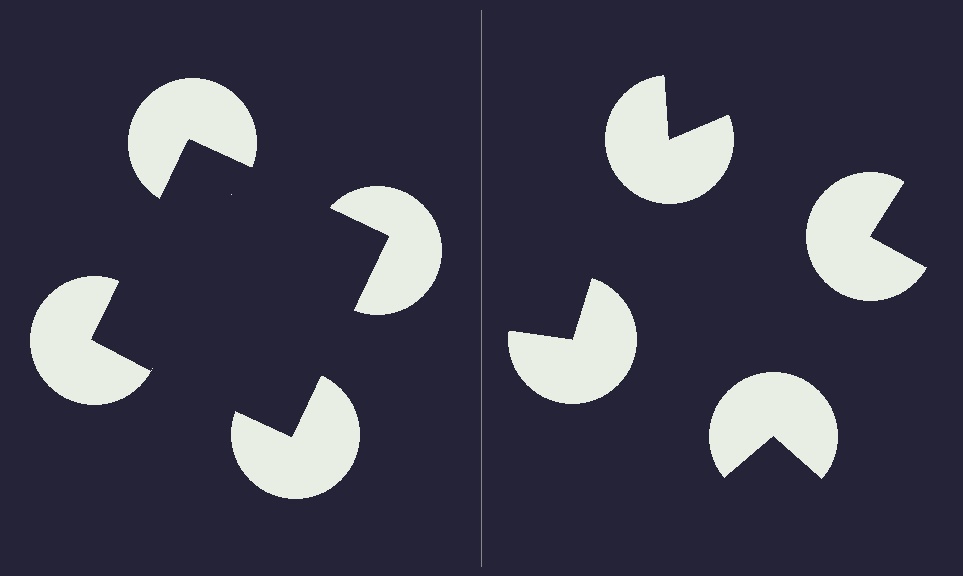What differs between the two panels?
The pac-man discs are positioned identically on both sides; only the wedge orientations differ. On the left they align to a square; on the right they are misaligned.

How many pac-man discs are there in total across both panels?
8 — 4 on each side.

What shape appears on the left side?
An illusory square.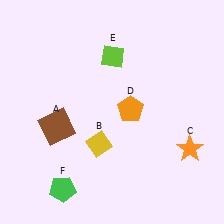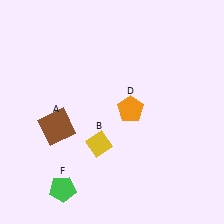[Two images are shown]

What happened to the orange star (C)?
The orange star (C) was removed in Image 2. It was in the bottom-right area of Image 1.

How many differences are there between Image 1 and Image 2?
There are 2 differences between the two images.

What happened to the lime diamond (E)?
The lime diamond (E) was removed in Image 2. It was in the top-right area of Image 1.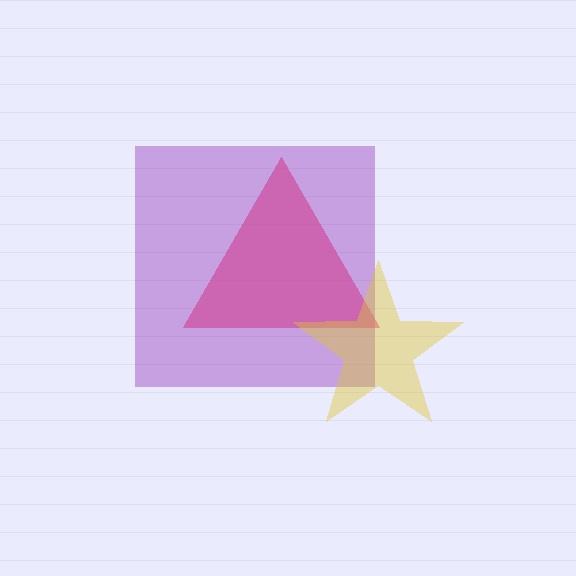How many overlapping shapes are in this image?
There are 3 overlapping shapes in the image.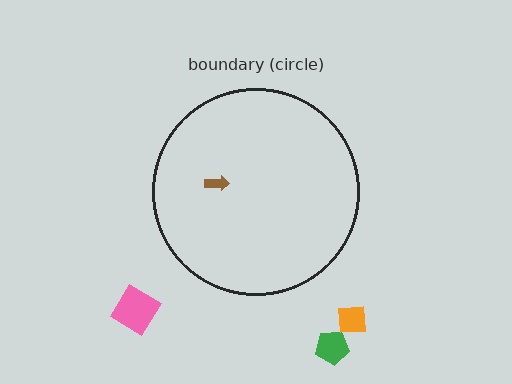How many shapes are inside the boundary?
1 inside, 3 outside.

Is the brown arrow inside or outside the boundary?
Inside.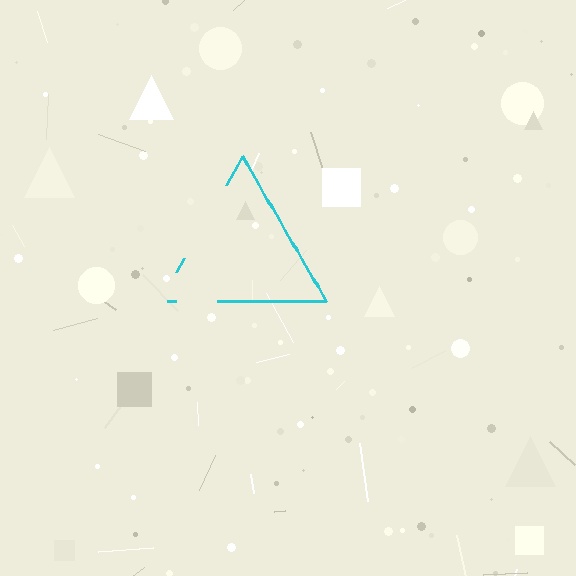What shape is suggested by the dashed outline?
The dashed outline suggests a triangle.